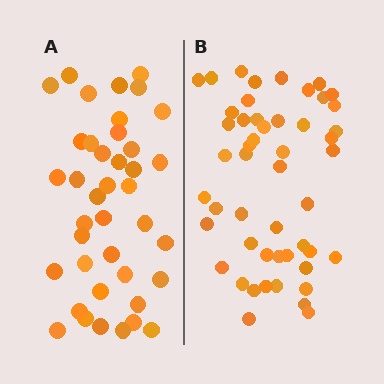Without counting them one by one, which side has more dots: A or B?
Region B (the right region) has more dots.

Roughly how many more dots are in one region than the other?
Region B has roughly 10 or so more dots than region A.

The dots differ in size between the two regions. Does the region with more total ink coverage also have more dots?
No. Region A has more total ink coverage because its dots are larger, but region B actually contains more individual dots. Total area can be misleading — the number of items is what matters here.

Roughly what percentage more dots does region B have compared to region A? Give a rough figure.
About 25% more.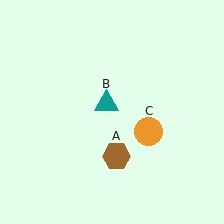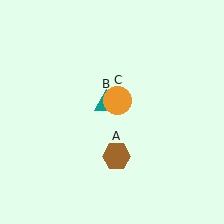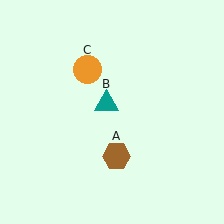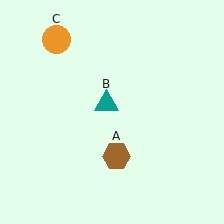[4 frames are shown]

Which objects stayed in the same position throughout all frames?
Brown hexagon (object A) and teal triangle (object B) remained stationary.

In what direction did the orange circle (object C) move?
The orange circle (object C) moved up and to the left.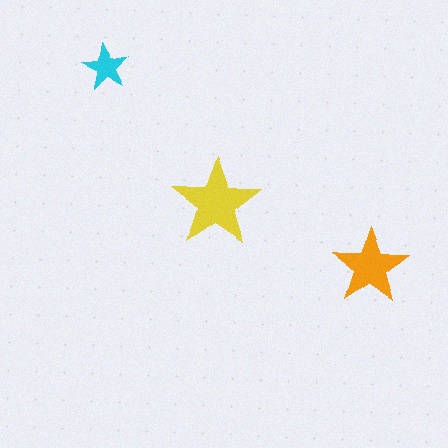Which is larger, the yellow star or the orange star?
The yellow one.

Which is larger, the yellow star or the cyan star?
The yellow one.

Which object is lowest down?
The orange star is bottommost.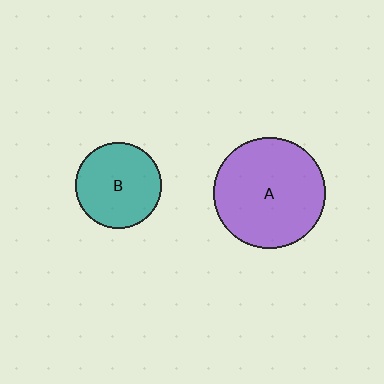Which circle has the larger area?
Circle A (purple).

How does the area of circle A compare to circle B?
Approximately 1.7 times.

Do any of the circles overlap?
No, none of the circles overlap.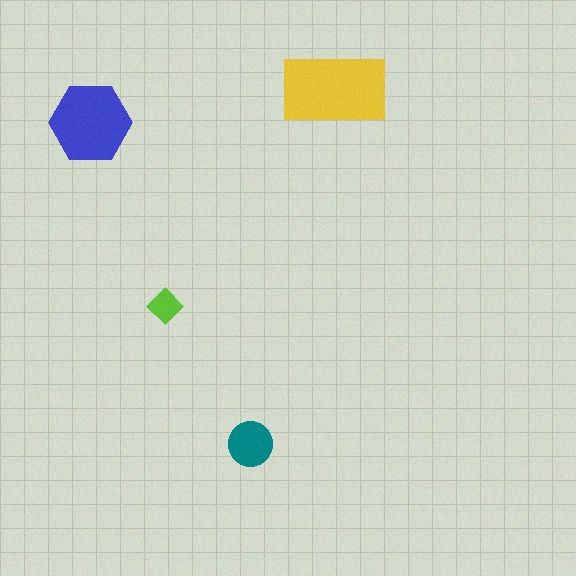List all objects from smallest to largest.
The lime diamond, the teal circle, the blue hexagon, the yellow rectangle.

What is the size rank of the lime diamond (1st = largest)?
4th.